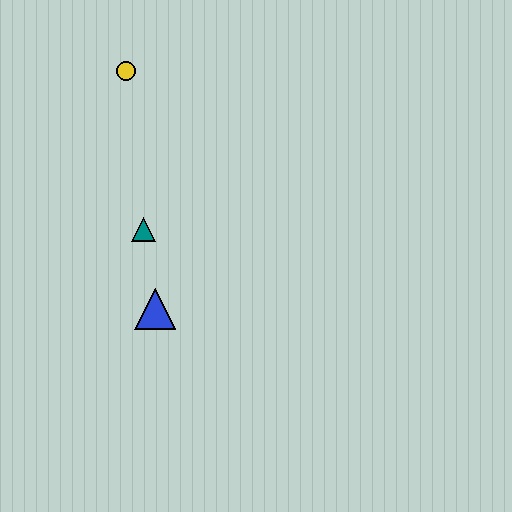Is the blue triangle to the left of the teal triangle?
No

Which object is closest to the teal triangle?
The blue triangle is closest to the teal triangle.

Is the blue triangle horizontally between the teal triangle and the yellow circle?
No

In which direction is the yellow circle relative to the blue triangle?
The yellow circle is above the blue triangle.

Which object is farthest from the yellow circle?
The blue triangle is farthest from the yellow circle.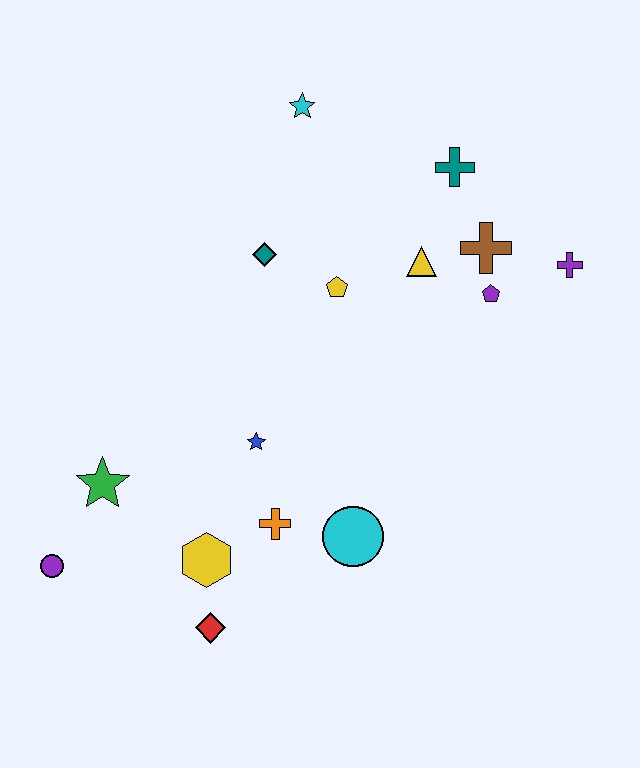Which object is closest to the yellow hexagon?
The red diamond is closest to the yellow hexagon.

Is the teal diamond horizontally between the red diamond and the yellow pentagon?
Yes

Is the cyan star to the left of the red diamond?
No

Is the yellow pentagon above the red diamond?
Yes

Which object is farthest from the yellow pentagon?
The purple circle is farthest from the yellow pentagon.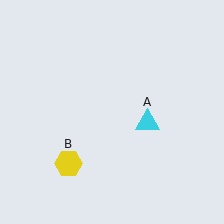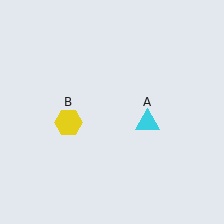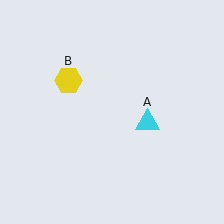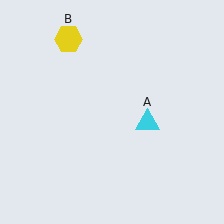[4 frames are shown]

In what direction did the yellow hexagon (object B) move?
The yellow hexagon (object B) moved up.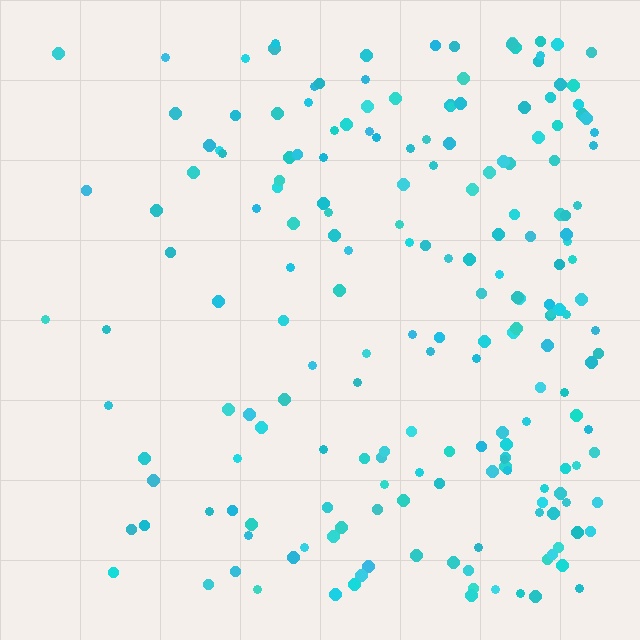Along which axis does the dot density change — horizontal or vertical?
Horizontal.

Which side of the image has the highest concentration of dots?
The right.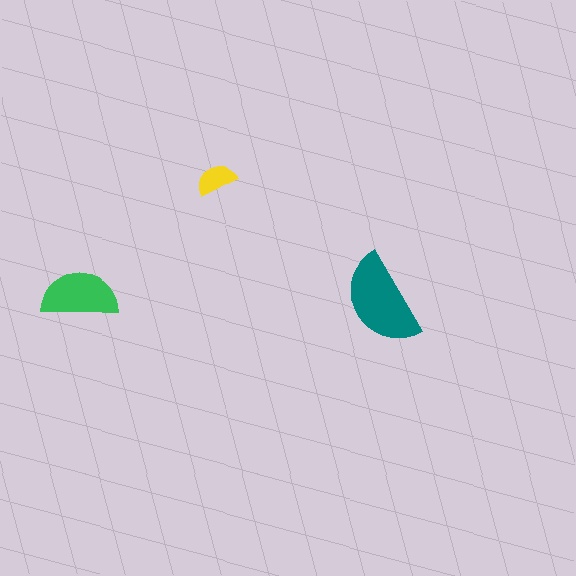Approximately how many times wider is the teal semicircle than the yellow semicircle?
About 2.5 times wider.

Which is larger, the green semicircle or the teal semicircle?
The teal one.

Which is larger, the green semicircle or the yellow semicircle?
The green one.